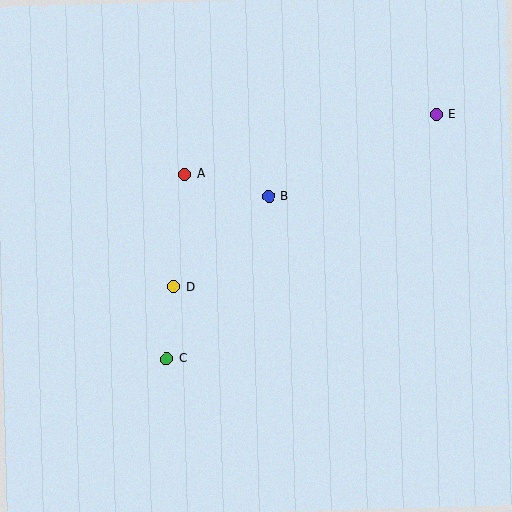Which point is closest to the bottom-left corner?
Point C is closest to the bottom-left corner.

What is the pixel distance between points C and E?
The distance between C and E is 364 pixels.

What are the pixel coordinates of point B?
Point B is at (269, 196).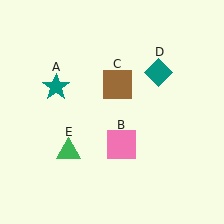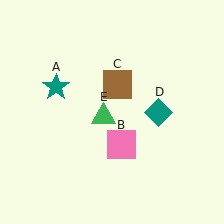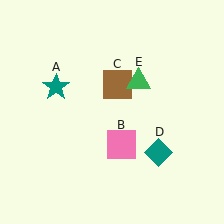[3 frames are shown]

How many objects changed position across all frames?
2 objects changed position: teal diamond (object D), green triangle (object E).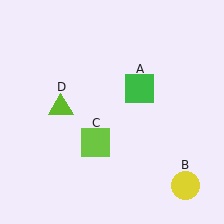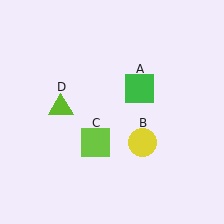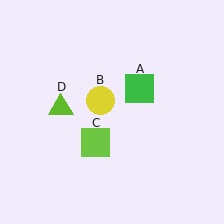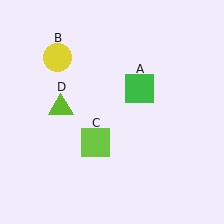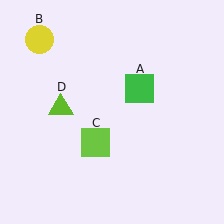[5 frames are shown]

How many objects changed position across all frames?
1 object changed position: yellow circle (object B).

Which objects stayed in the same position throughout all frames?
Green square (object A) and lime square (object C) and lime triangle (object D) remained stationary.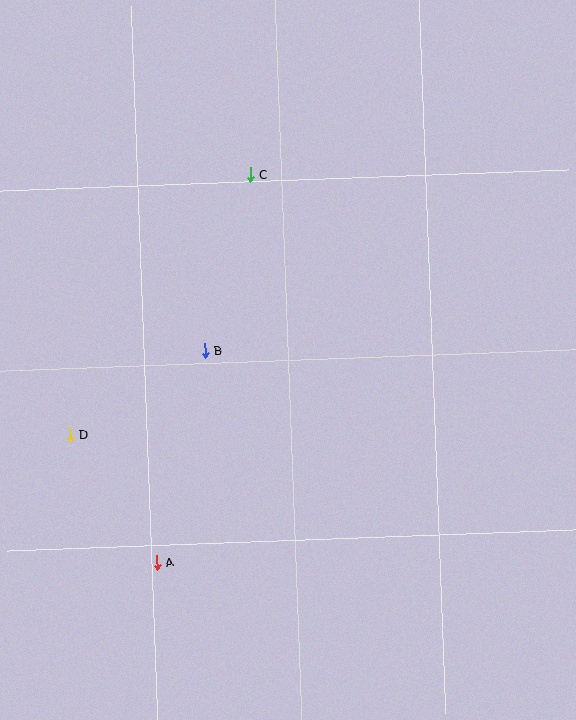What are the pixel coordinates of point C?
Point C is at (250, 175).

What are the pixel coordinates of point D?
Point D is at (70, 435).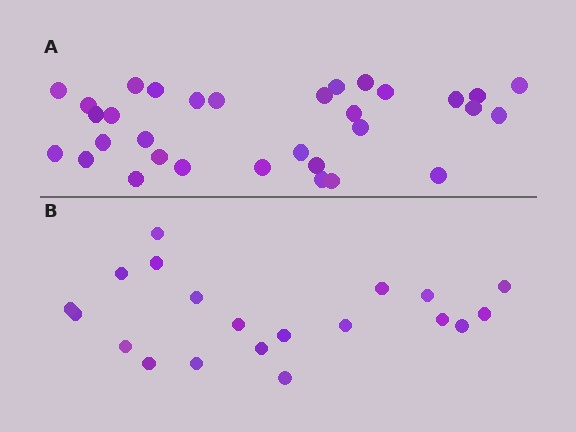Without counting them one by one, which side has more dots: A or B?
Region A (the top region) has more dots.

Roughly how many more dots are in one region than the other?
Region A has roughly 12 or so more dots than region B.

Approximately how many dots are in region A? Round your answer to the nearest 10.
About 30 dots. (The exact count is 32, which rounds to 30.)